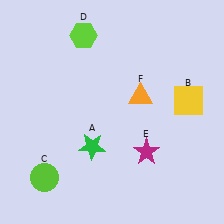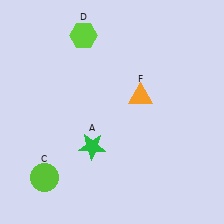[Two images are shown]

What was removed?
The yellow square (B), the magenta star (E) were removed in Image 2.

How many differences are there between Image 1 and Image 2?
There are 2 differences between the two images.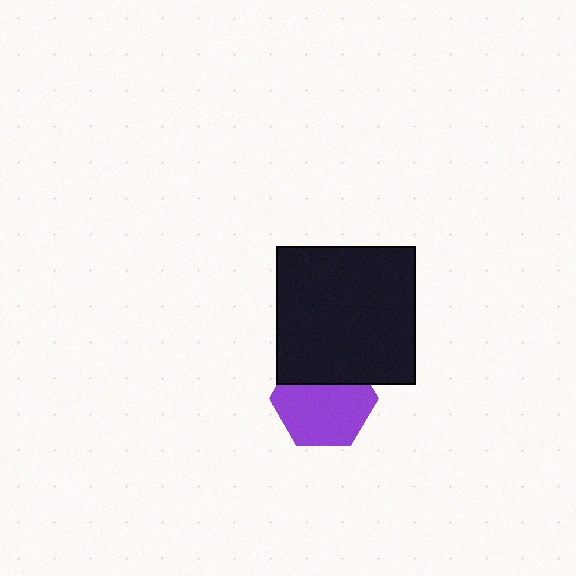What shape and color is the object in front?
The object in front is a black square.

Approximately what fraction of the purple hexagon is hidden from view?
Roughly 33% of the purple hexagon is hidden behind the black square.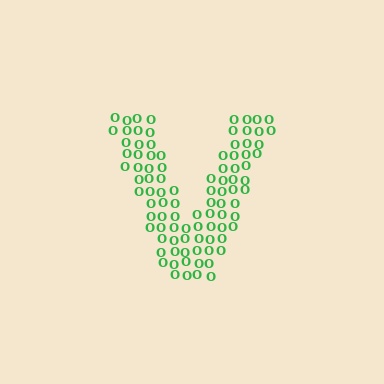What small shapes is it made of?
It is made of small letter O's.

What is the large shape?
The large shape is the letter V.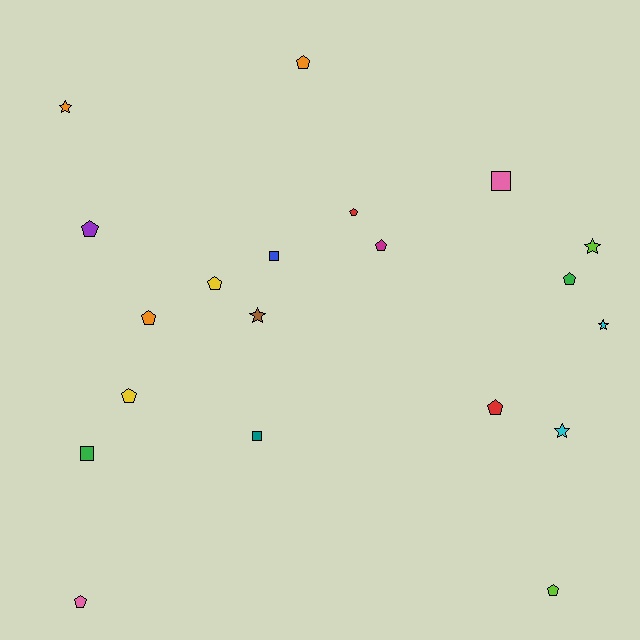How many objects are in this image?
There are 20 objects.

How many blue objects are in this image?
There is 1 blue object.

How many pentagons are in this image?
There are 11 pentagons.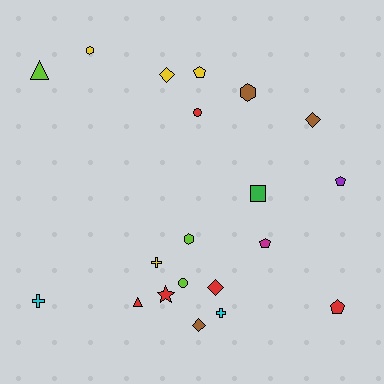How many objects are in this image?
There are 20 objects.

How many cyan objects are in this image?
There are 2 cyan objects.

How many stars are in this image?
There is 1 star.